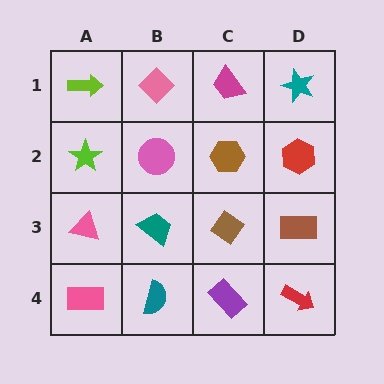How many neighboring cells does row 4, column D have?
2.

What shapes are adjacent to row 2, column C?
A magenta trapezoid (row 1, column C), a brown diamond (row 3, column C), a pink circle (row 2, column B), a red hexagon (row 2, column D).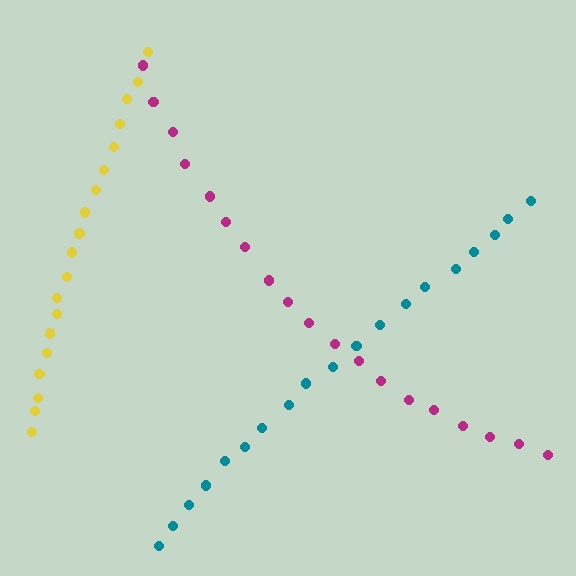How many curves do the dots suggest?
There are 3 distinct paths.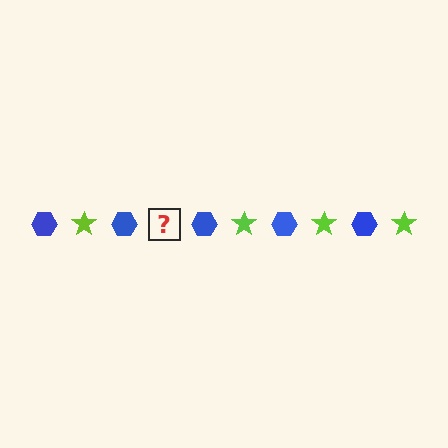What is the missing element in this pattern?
The missing element is a lime star.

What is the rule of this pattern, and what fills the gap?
The rule is that the pattern alternates between blue hexagon and lime star. The gap should be filled with a lime star.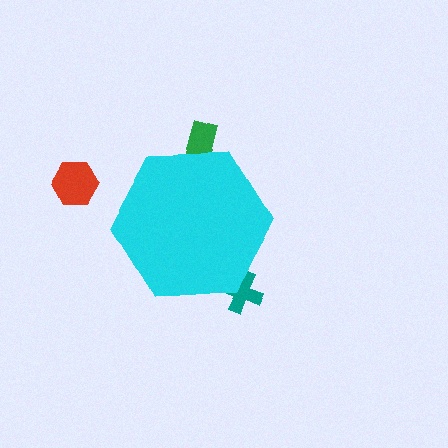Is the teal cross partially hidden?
Yes, the teal cross is partially hidden behind the cyan hexagon.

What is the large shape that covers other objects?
A cyan hexagon.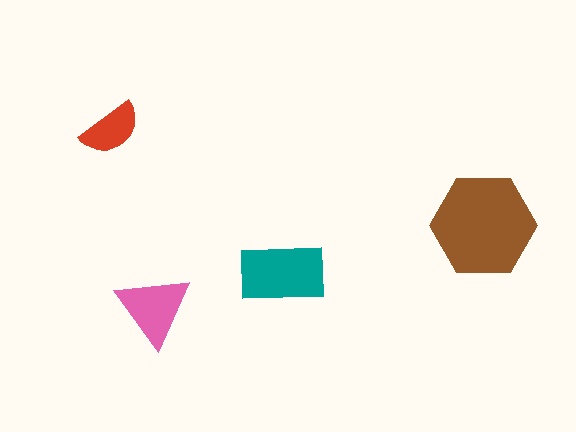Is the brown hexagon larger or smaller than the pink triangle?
Larger.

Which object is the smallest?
The red semicircle.